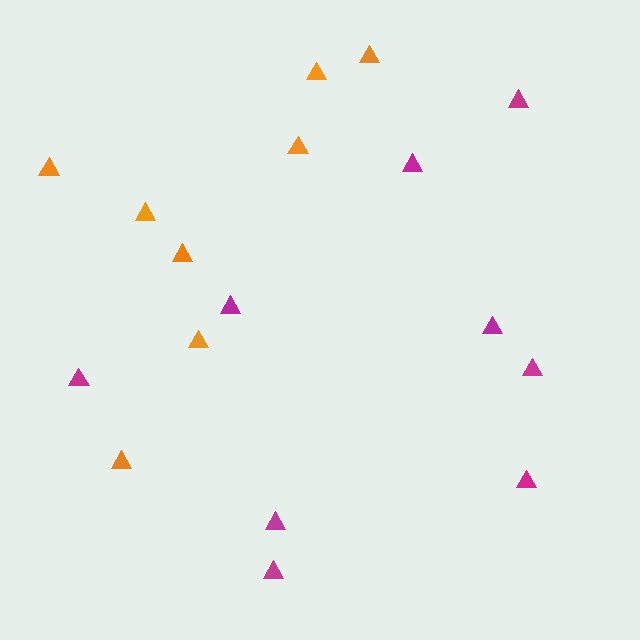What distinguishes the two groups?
There are 2 groups: one group of magenta triangles (9) and one group of orange triangles (8).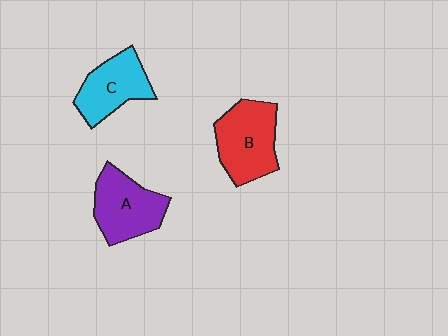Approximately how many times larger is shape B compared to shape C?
Approximately 1.2 times.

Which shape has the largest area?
Shape B (red).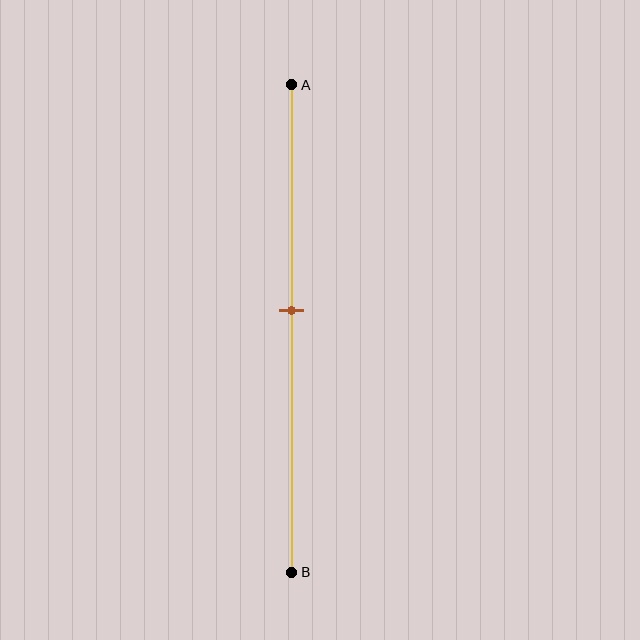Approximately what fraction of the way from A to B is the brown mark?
The brown mark is approximately 45% of the way from A to B.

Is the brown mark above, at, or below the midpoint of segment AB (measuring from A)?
The brown mark is above the midpoint of segment AB.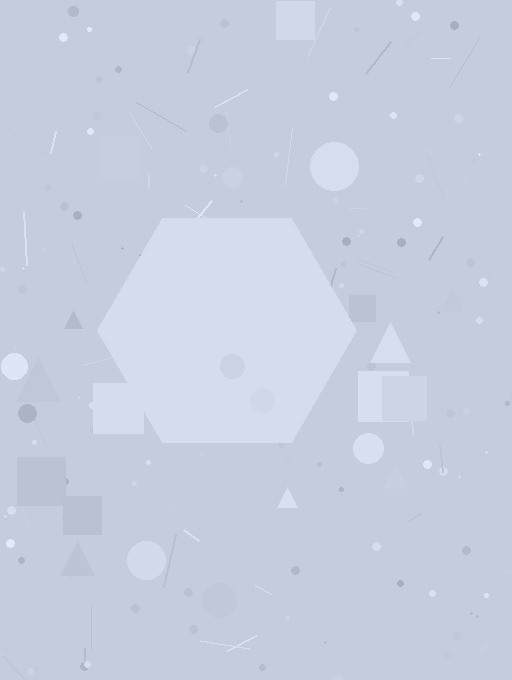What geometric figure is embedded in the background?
A hexagon is embedded in the background.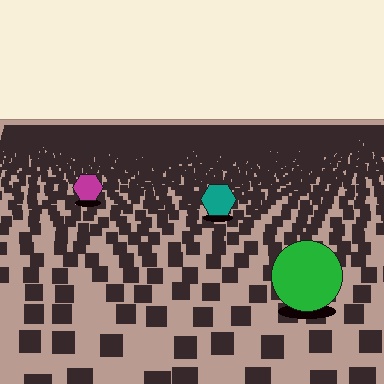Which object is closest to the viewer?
The green circle is closest. The texture marks near it are larger and more spread out.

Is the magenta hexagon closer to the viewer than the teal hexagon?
No. The teal hexagon is closer — you can tell from the texture gradient: the ground texture is coarser near it.